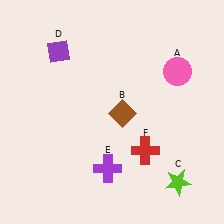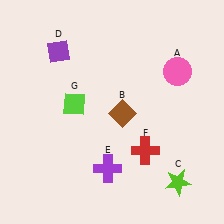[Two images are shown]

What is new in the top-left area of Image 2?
A lime diamond (G) was added in the top-left area of Image 2.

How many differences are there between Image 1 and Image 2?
There is 1 difference between the two images.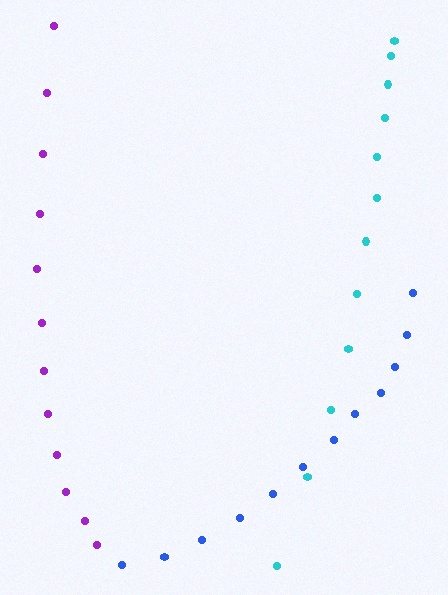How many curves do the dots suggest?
There are 3 distinct paths.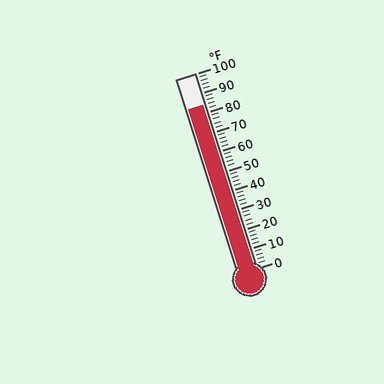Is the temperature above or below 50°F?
The temperature is above 50°F.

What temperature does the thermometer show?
The thermometer shows approximately 84°F.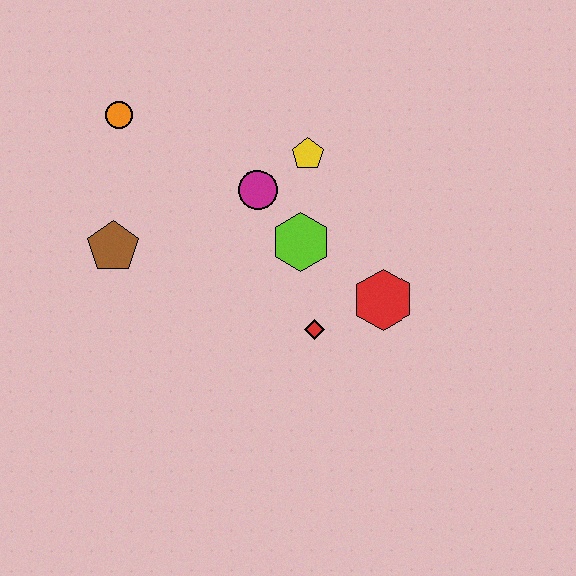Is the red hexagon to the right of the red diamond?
Yes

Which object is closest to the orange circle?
The brown pentagon is closest to the orange circle.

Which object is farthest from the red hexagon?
The orange circle is farthest from the red hexagon.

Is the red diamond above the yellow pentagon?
No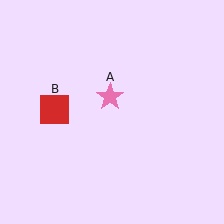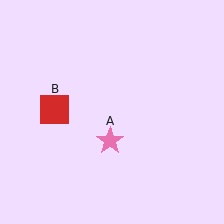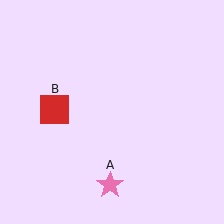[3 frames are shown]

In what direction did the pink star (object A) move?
The pink star (object A) moved down.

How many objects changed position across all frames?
1 object changed position: pink star (object A).